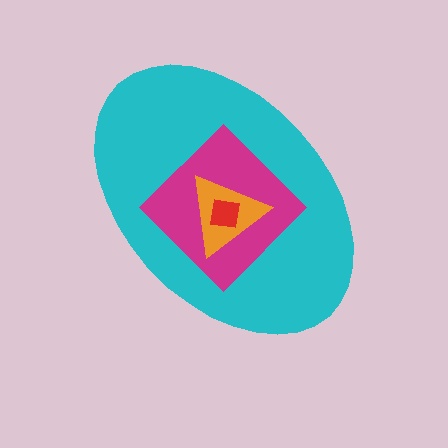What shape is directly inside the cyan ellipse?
The magenta diamond.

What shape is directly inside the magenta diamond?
The orange triangle.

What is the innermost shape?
The red square.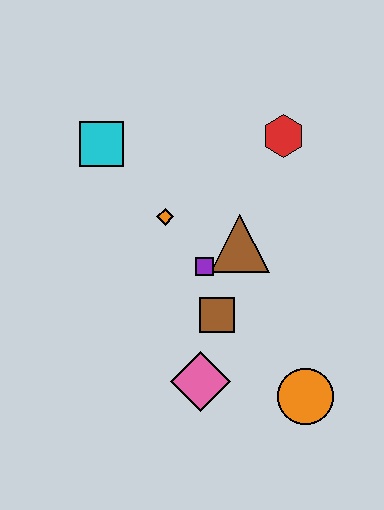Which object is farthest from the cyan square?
The orange circle is farthest from the cyan square.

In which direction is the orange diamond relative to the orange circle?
The orange diamond is above the orange circle.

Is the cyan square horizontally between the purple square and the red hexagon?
No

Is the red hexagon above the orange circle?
Yes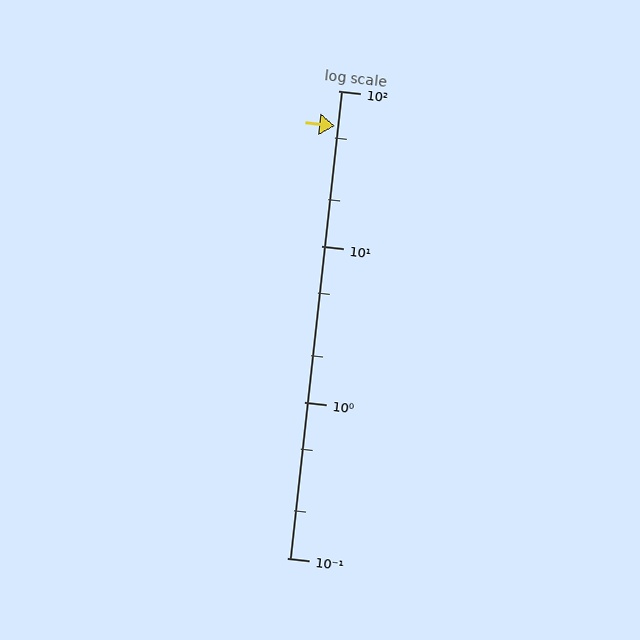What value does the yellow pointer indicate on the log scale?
The pointer indicates approximately 59.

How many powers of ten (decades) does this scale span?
The scale spans 3 decades, from 0.1 to 100.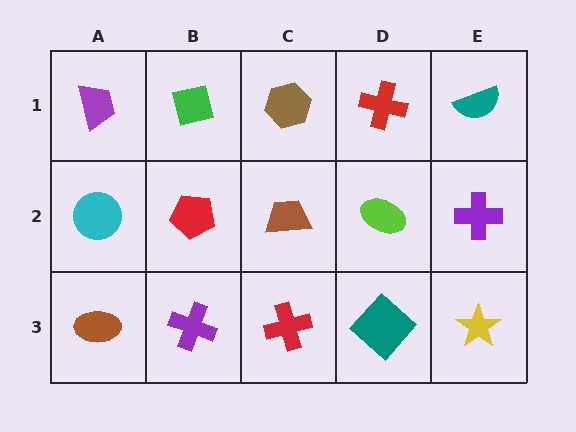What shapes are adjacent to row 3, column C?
A brown trapezoid (row 2, column C), a purple cross (row 3, column B), a teal diamond (row 3, column D).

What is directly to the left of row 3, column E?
A teal diamond.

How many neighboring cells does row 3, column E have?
2.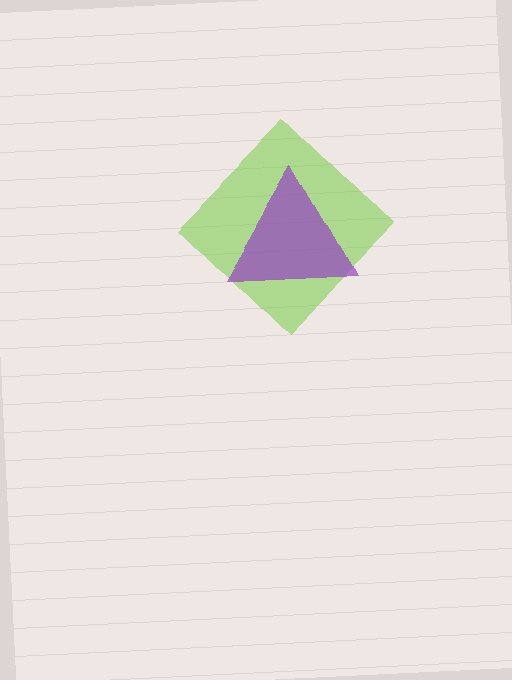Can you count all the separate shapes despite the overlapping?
Yes, there are 2 separate shapes.